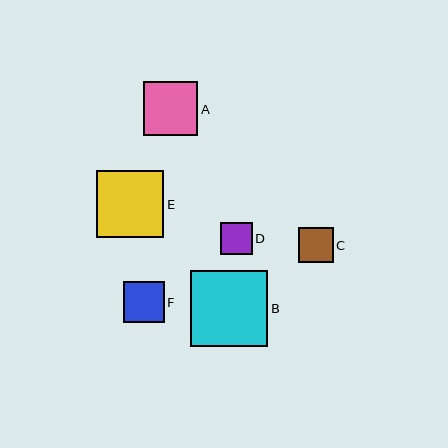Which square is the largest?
Square B is the largest with a size of approximately 77 pixels.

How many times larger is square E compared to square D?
Square E is approximately 2.1 times the size of square D.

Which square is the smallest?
Square D is the smallest with a size of approximately 32 pixels.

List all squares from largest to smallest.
From largest to smallest: B, E, A, F, C, D.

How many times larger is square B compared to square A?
Square B is approximately 1.4 times the size of square A.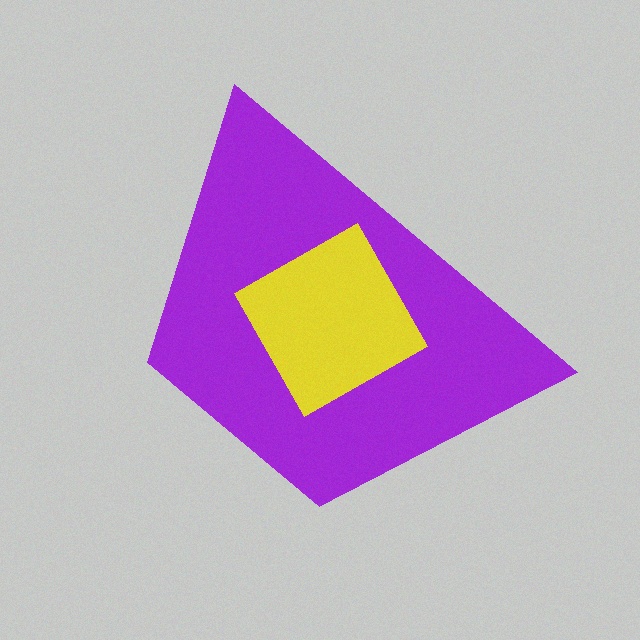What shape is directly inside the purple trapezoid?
The yellow diamond.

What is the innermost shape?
The yellow diamond.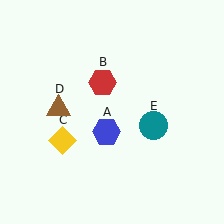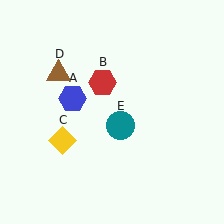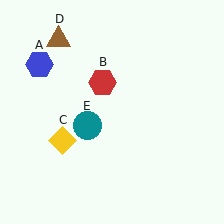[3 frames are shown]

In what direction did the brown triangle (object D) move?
The brown triangle (object D) moved up.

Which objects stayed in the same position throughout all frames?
Red hexagon (object B) and yellow diamond (object C) remained stationary.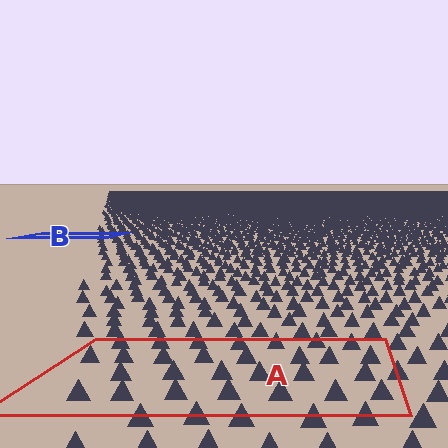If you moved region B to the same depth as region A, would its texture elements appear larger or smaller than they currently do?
They would appear larger. At a closer depth, the same texture elements are projected at a bigger on-screen size.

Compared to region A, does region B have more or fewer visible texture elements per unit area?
Region B has more texture elements per unit area — they are packed more densely because it is farther away.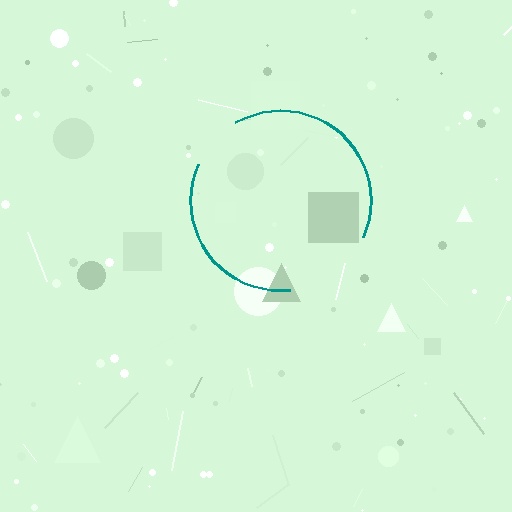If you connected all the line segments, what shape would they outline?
They would outline a circle.